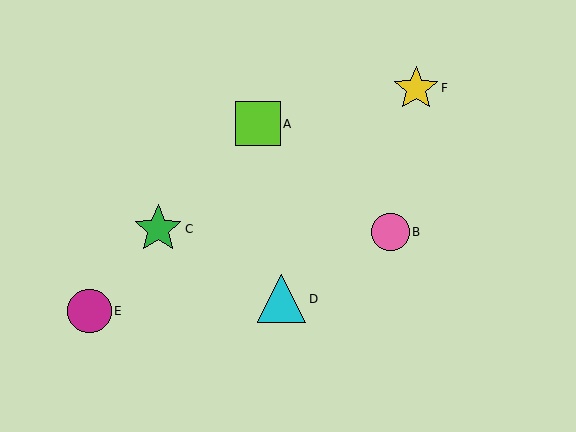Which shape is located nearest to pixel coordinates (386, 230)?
The pink circle (labeled B) at (390, 232) is nearest to that location.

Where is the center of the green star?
The center of the green star is at (158, 229).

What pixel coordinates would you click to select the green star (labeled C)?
Click at (158, 229) to select the green star C.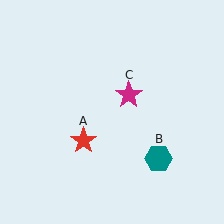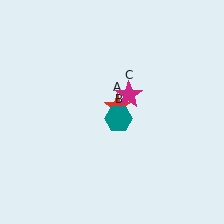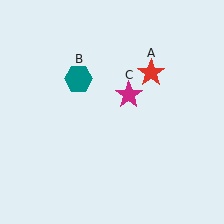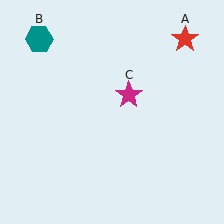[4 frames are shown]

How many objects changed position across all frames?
2 objects changed position: red star (object A), teal hexagon (object B).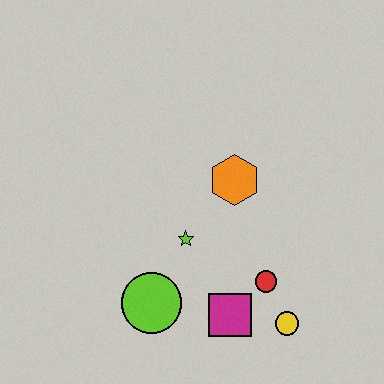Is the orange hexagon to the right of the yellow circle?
No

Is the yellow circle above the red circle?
No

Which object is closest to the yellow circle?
The red circle is closest to the yellow circle.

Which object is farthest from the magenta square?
The orange hexagon is farthest from the magenta square.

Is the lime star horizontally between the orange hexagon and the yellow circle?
No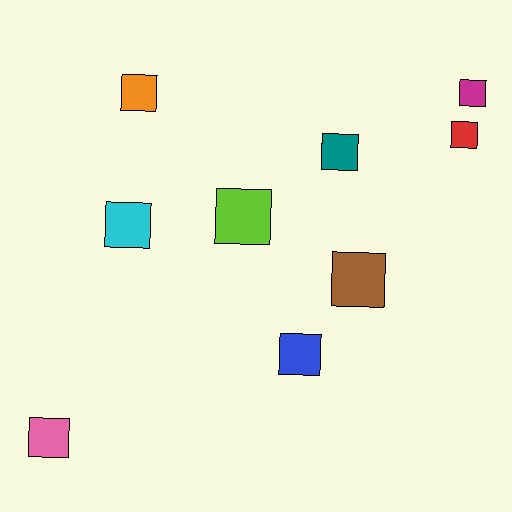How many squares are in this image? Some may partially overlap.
There are 9 squares.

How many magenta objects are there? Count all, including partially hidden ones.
There is 1 magenta object.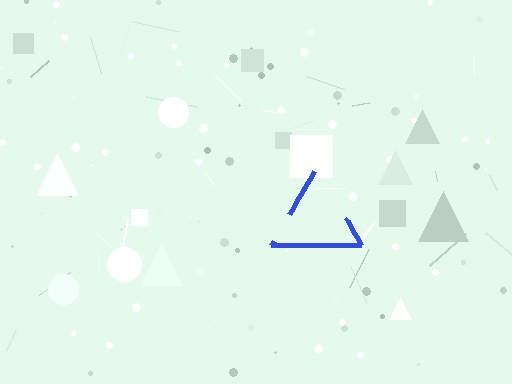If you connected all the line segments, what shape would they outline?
They would outline a triangle.